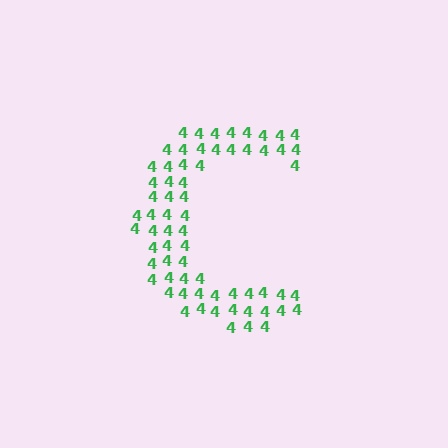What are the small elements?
The small elements are digit 4's.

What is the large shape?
The large shape is the letter C.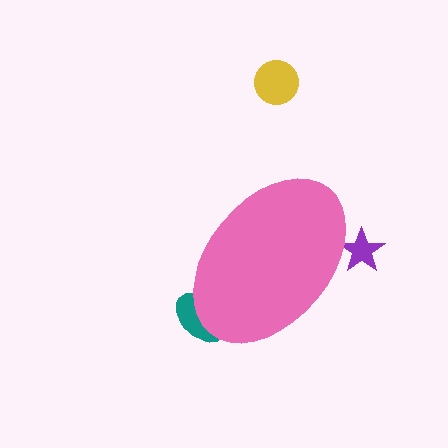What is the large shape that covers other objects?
A pink ellipse.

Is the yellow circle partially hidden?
No, the yellow circle is fully visible.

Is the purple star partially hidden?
Yes, the purple star is partially hidden behind the pink ellipse.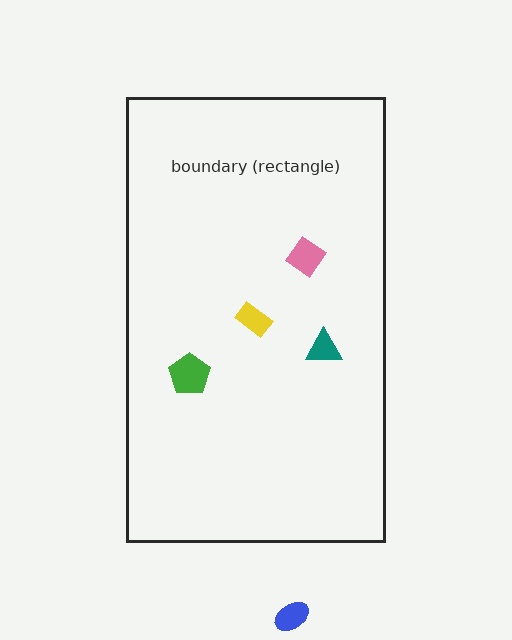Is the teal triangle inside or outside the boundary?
Inside.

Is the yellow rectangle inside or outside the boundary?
Inside.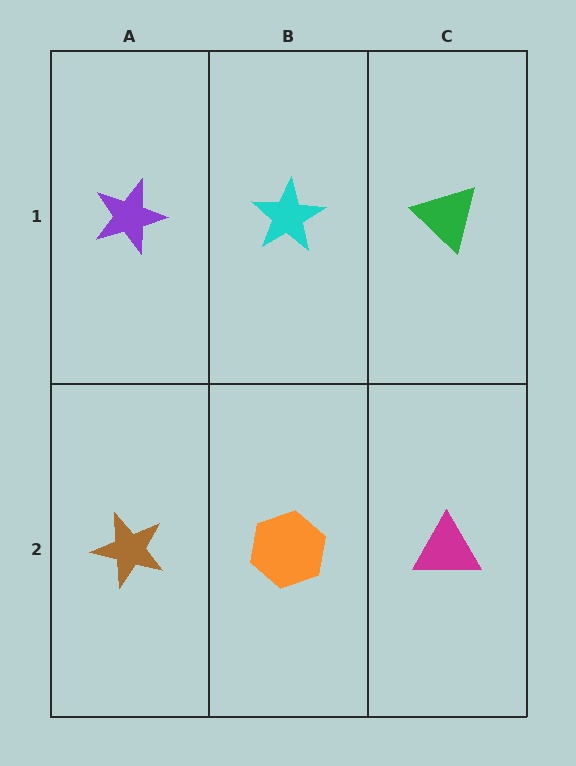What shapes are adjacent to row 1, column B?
An orange hexagon (row 2, column B), a purple star (row 1, column A), a green triangle (row 1, column C).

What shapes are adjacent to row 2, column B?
A cyan star (row 1, column B), a brown star (row 2, column A), a magenta triangle (row 2, column C).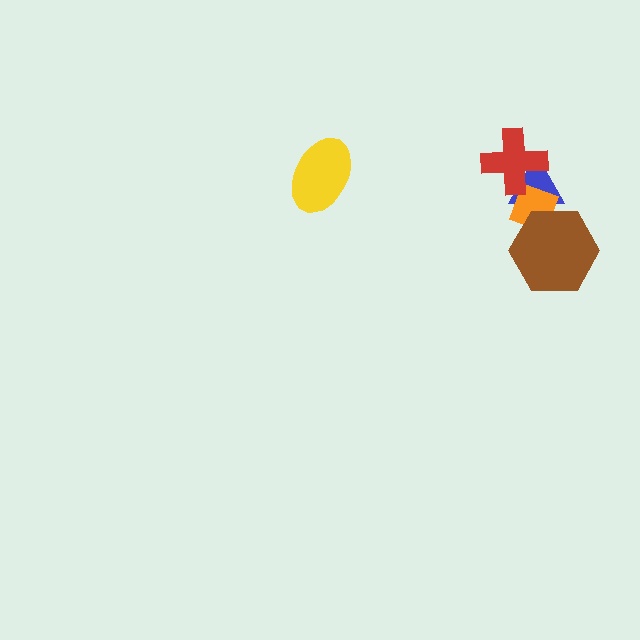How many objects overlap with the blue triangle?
3 objects overlap with the blue triangle.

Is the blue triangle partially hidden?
Yes, it is partially covered by another shape.